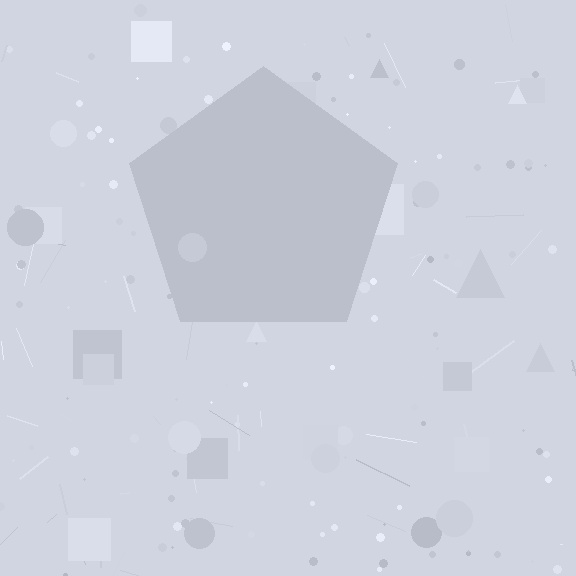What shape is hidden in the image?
A pentagon is hidden in the image.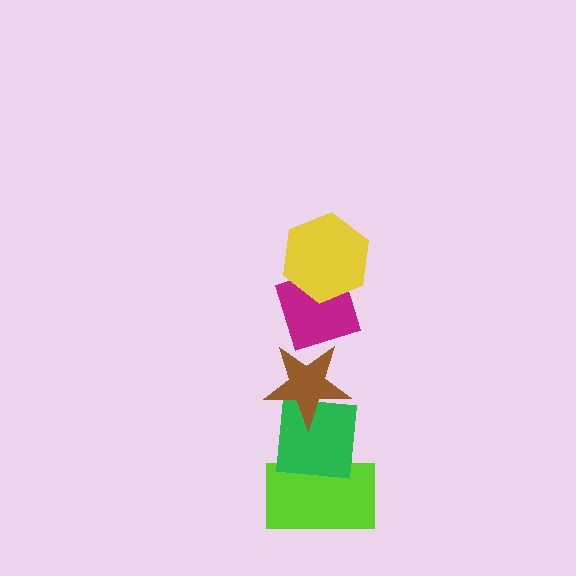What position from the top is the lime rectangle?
The lime rectangle is 5th from the top.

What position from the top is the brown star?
The brown star is 3rd from the top.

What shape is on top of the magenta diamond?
The yellow hexagon is on top of the magenta diamond.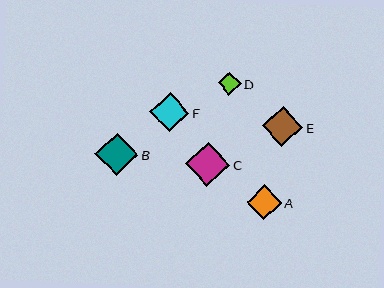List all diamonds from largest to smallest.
From largest to smallest: C, B, E, F, A, D.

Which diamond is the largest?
Diamond C is the largest with a size of approximately 44 pixels.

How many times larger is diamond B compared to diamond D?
Diamond B is approximately 1.9 times the size of diamond D.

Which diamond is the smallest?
Diamond D is the smallest with a size of approximately 23 pixels.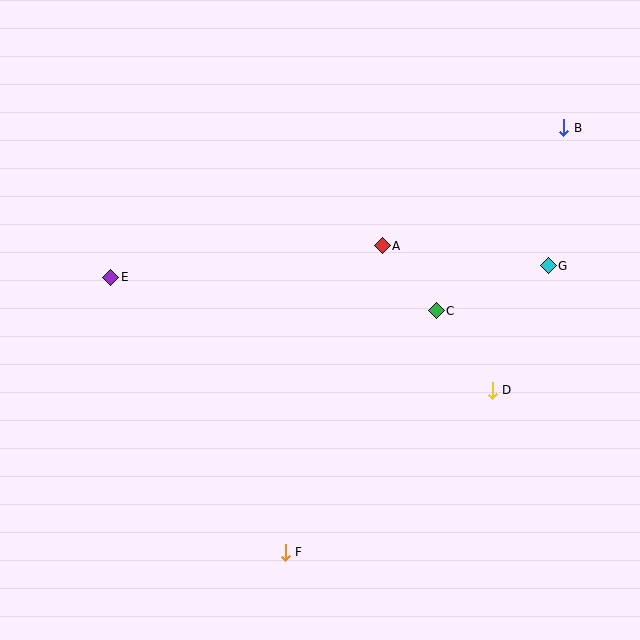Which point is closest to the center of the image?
Point A at (382, 246) is closest to the center.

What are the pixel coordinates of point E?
Point E is at (111, 277).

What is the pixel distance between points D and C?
The distance between D and C is 98 pixels.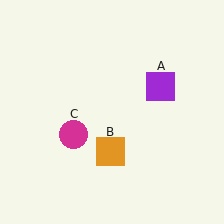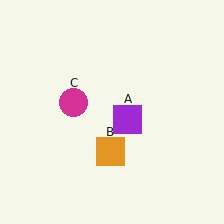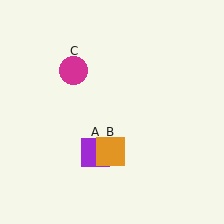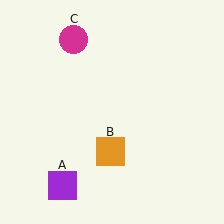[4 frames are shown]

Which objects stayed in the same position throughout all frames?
Orange square (object B) remained stationary.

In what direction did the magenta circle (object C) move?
The magenta circle (object C) moved up.